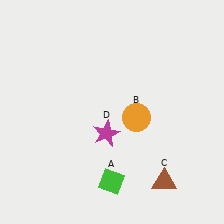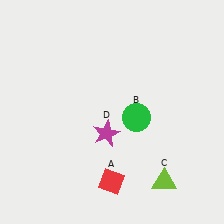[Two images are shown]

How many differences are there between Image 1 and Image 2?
There are 3 differences between the two images.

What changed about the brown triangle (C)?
In Image 1, C is brown. In Image 2, it changed to lime.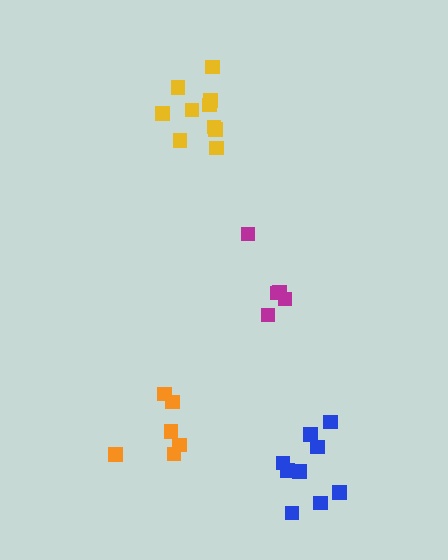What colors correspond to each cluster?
The clusters are colored: orange, blue, magenta, yellow.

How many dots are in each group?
Group 1: 6 dots, Group 2: 9 dots, Group 3: 5 dots, Group 4: 10 dots (30 total).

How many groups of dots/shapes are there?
There are 4 groups.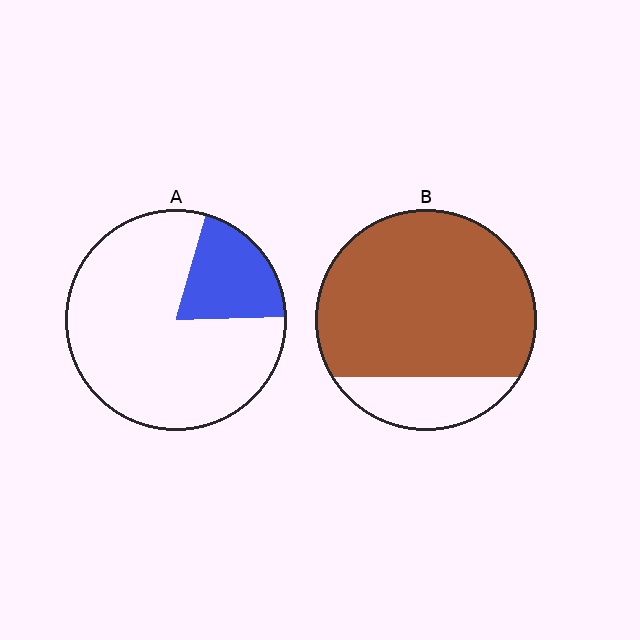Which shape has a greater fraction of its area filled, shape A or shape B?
Shape B.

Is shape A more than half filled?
No.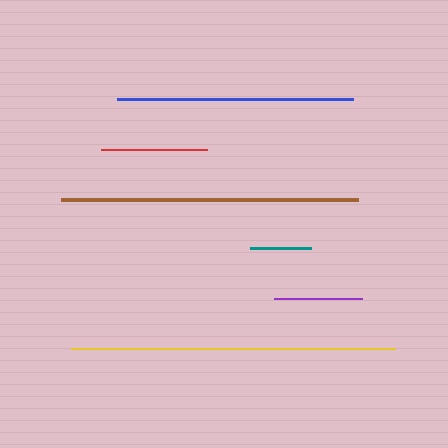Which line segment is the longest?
The yellow line is the longest at approximately 324 pixels.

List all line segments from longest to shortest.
From longest to shortest: yellow, brown, blue, red, purple, teal.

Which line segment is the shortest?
The teal line is the shortest at approximately 61 pixels.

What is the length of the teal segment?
The teal segment is approximately 61 pixels long.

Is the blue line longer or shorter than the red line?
The blue line is longer than the red line.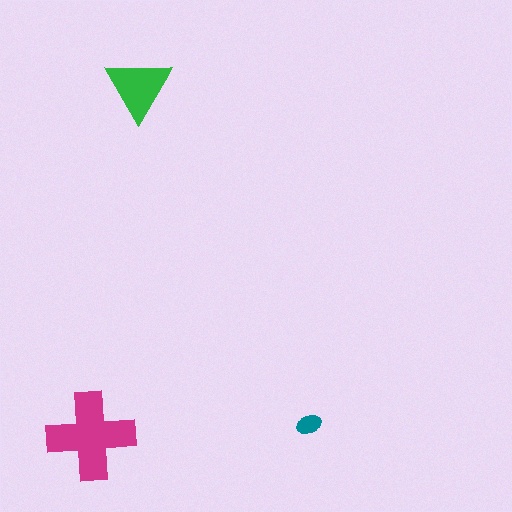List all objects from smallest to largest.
The teal ellipse, the green triangle, the magenta cross.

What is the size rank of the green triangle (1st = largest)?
2nd.